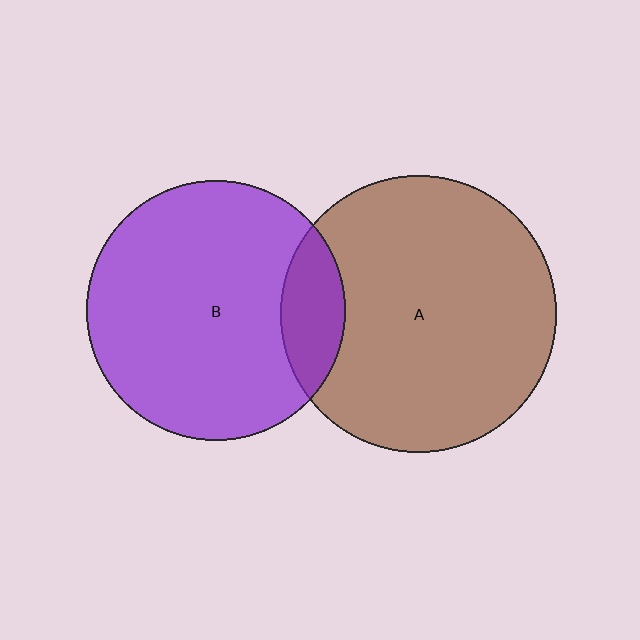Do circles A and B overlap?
Yes.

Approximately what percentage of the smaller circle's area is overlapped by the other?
Approximately 15%.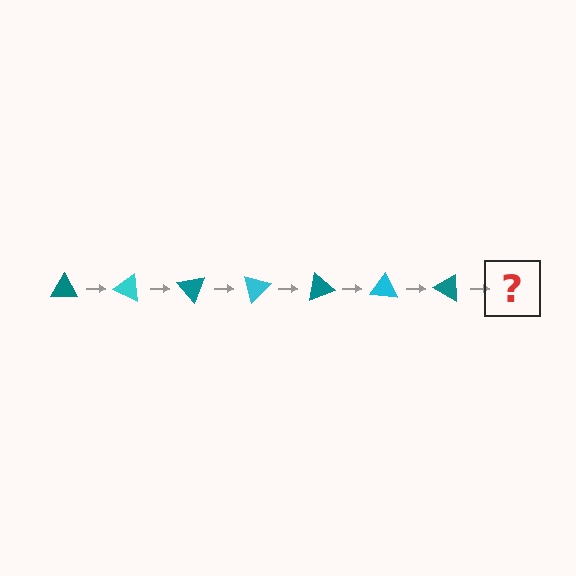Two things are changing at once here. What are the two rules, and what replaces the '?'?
The two rules are that it rotates 25 degrees each step and the color cycles through teal and cyan. The '?' should be a cyan triangle, rotated 175 degrees from the start.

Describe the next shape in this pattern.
It should be a cyan triangle, rotated 175 degrees from the start.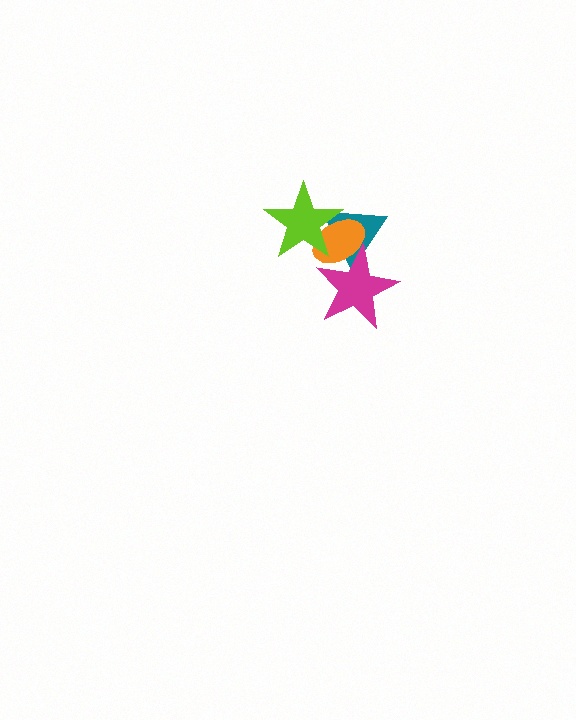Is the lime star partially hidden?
No, no other shape covers it.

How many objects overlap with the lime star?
2 objects overlap with the lime star.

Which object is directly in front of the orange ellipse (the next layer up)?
The lime star is directly in front of the orange ellipse.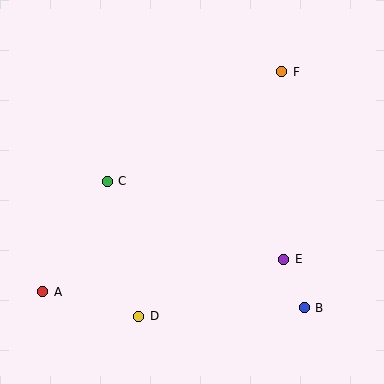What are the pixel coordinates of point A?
Point A is at (43, 292).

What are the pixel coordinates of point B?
Point B is at (304, 308).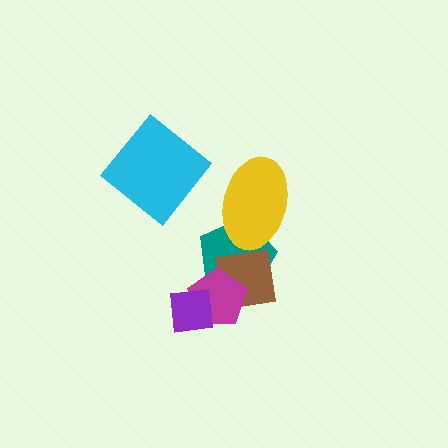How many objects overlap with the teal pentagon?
3 objects overlap with the teal pentagon.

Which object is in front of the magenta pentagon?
The purple square is in front of the magenta pentagon.